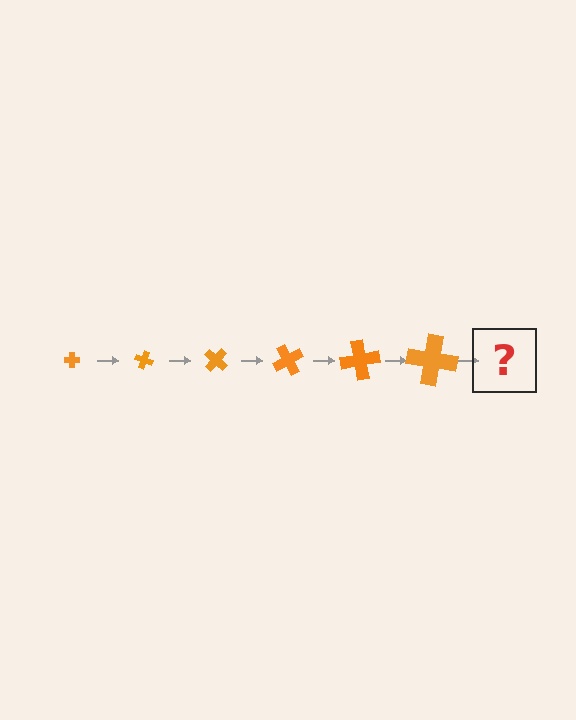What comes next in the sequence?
The next element should be a cross, larger than the previous one and rotated 120 degrees from the start.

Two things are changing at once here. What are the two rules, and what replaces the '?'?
The two rules are that the cross grows larger each step and it rotates 20 degrees each step. The '?' should be a cross, larger than the previous one and rotated 120 degrees from the start.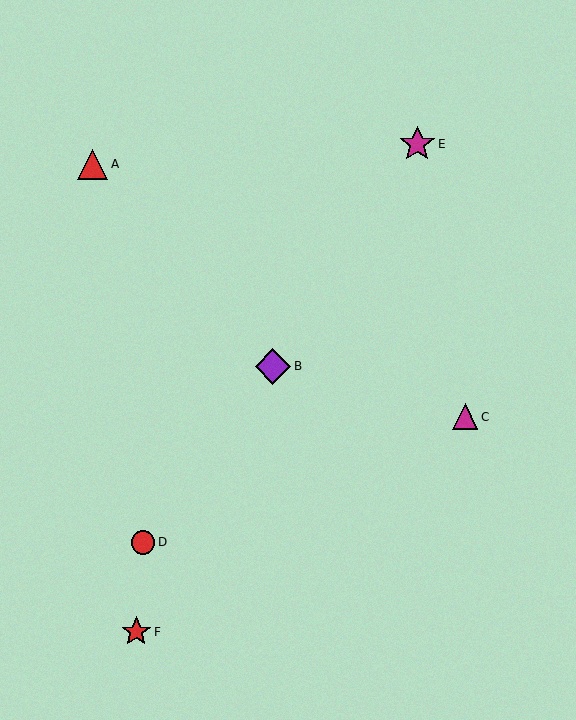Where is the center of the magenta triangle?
The center of the magenta triangle is at (465, 417).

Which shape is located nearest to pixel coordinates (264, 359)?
The purple diamond (labeled B) at (273, 366) is nearest to that location.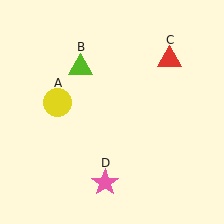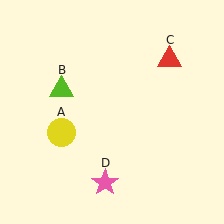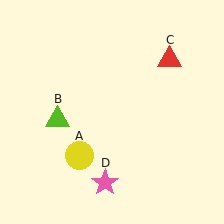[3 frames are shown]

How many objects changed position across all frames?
2 objects changed position: yellow circle (object A), lime triangle (object B).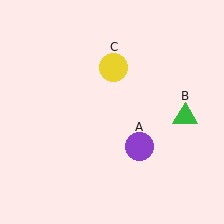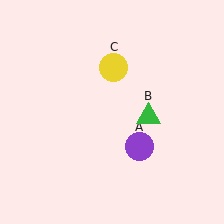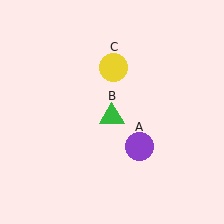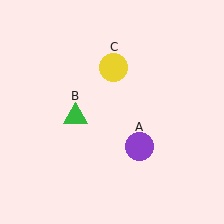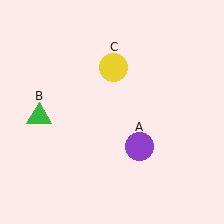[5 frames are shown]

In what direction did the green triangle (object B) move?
The green triangle (object B) moved left.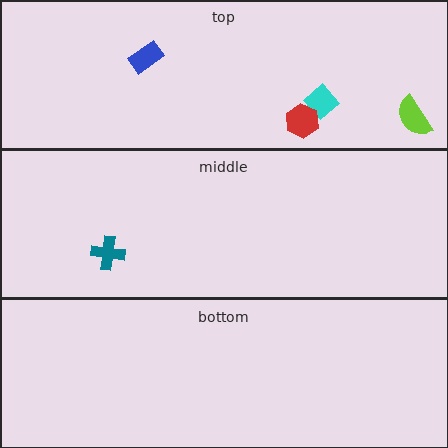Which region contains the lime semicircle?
The top region.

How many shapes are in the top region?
4.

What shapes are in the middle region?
The teal cross.